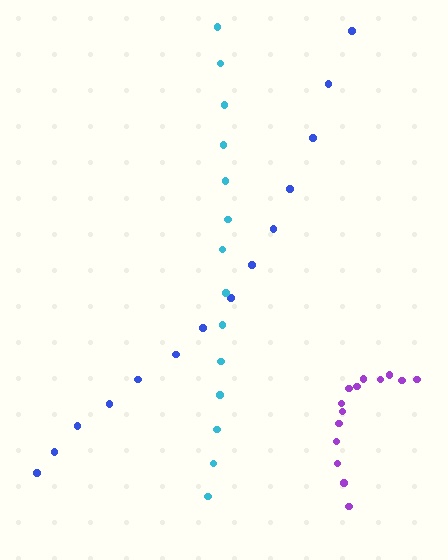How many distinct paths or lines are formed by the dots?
There are 3 distinct paths.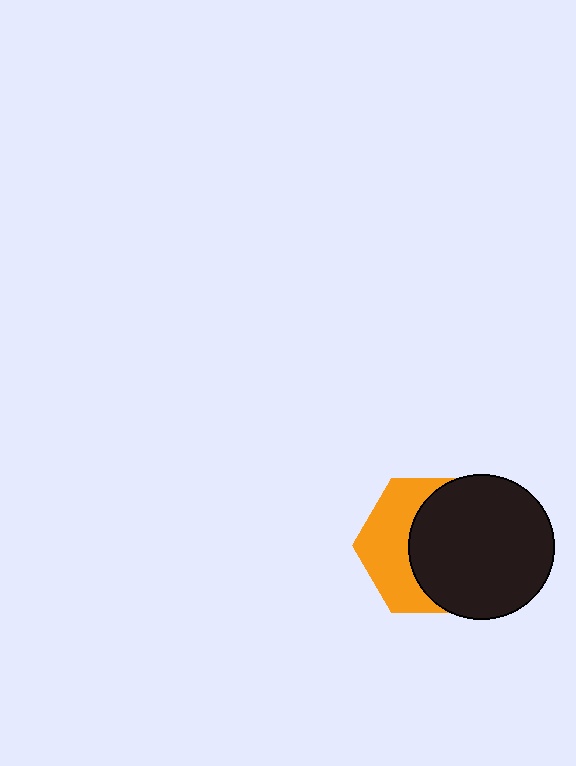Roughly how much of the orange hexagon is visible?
A small part of it is visible (roughly 42%).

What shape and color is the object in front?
The object in front is a black circle.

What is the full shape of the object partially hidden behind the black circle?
The partially hidden object is an orange hexagon.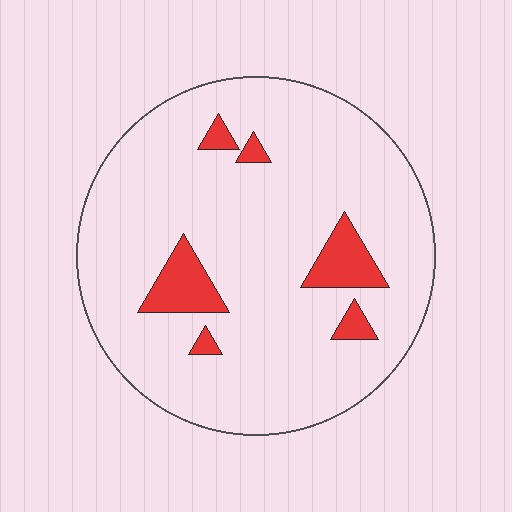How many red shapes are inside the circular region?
6.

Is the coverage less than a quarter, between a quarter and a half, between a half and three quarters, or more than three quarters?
Less than a quarter.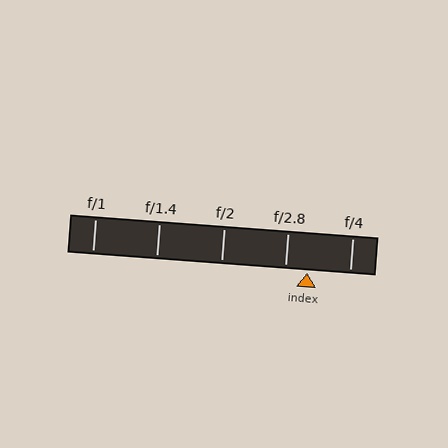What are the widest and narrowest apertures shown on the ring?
The widest aperture shown is f/1 and the narrowest is f/4.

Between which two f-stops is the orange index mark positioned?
The index mark is between f/2.8 and f/4.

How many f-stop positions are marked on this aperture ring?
There are 5 f-stop positions marked.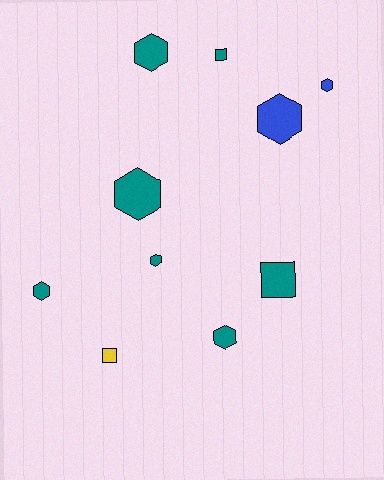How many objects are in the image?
There are 10 objects.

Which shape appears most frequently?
Hexagon, with 7 objects.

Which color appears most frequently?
Teal, with 7 objects.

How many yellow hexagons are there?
There are no yellow hexagons.